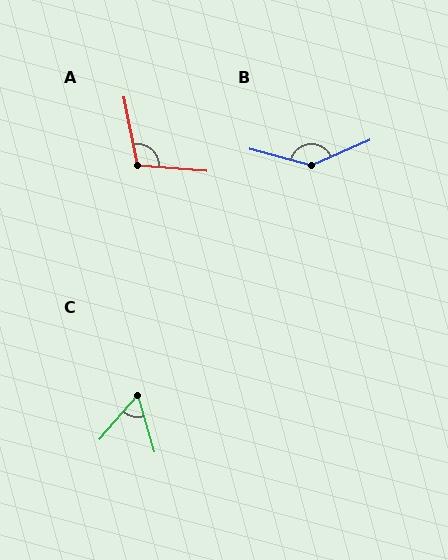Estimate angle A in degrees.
Approximately 106 degrees.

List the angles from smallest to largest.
C (57°), A (106°), B (141°).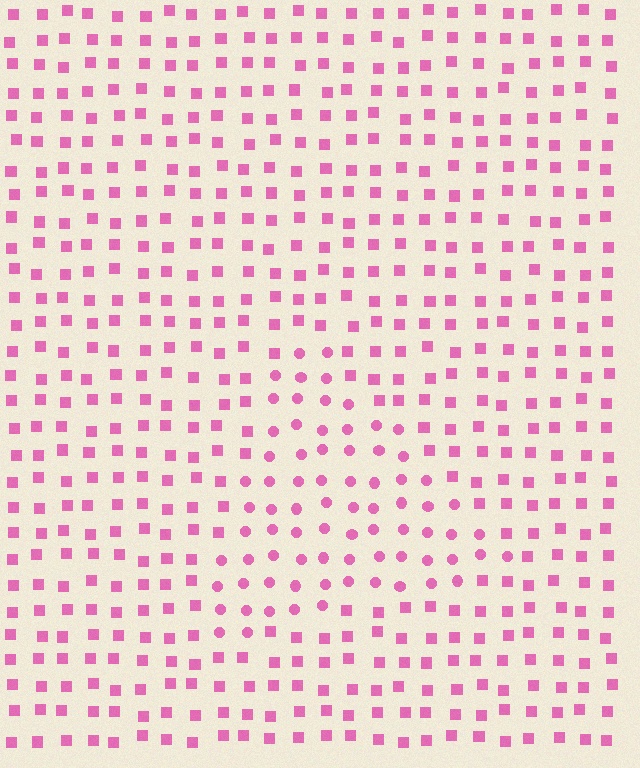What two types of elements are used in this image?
The image uses circles inside the triangle region and squares outside it.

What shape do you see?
I see a triangle.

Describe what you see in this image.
The image is filled with small pink elements arranged in a uniform grid. A triangle-shaped region contains circles, while the surrounding area contains squares. The boundary is defined purely by the change in element shape.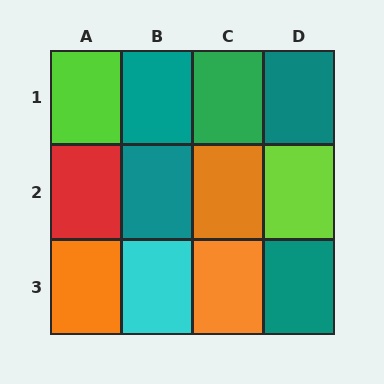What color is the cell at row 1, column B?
Teal.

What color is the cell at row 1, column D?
Teal.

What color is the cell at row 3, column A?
Orange.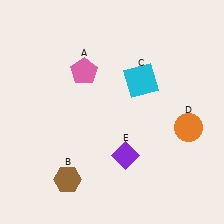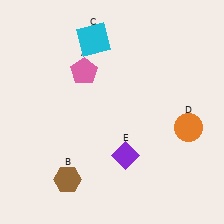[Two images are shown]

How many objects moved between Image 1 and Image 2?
1 object moved between the two images.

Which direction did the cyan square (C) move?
The cyan square (C) moved left.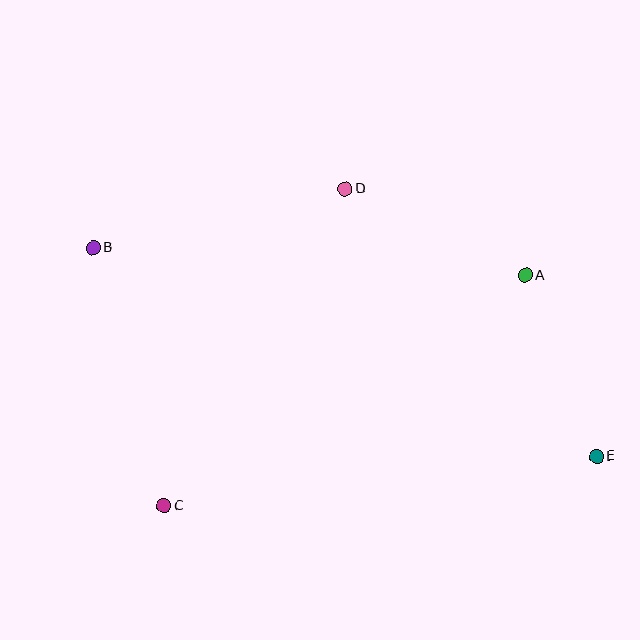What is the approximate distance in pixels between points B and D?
The distance between B and D is approximately 259 pixels.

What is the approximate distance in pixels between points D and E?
The distance between D and E is approximately 367 pixels.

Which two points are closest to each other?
Points A and E are closest to each other.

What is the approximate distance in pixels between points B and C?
The distance between B and C is approximately 268 pixels.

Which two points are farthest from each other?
Points B and E are farthest from each other.